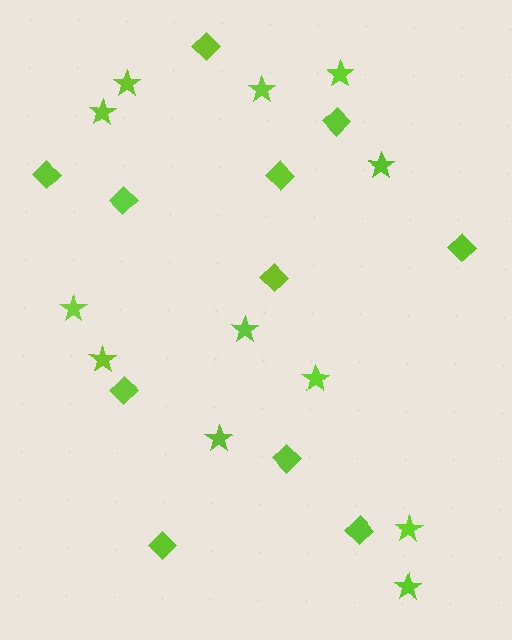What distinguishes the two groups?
There are 2 groups: one group of stars (12) and one group of diamonds (11).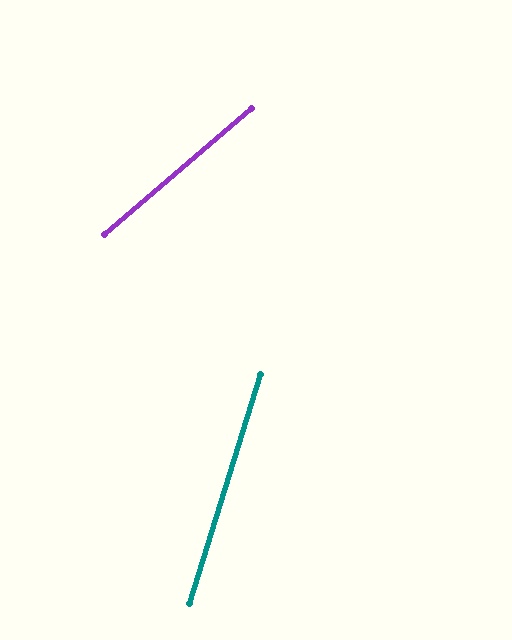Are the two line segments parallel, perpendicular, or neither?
Neither parallel nor perpendicular — they differ by about 32°.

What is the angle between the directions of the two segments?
Approximately 32 degrees.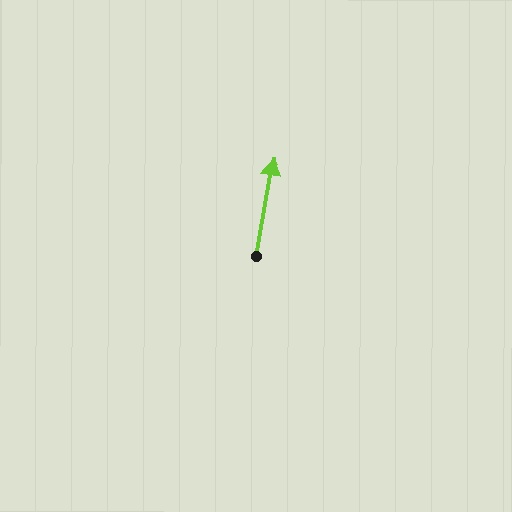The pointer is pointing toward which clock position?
Roughly 12 o'clock.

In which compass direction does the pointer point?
North.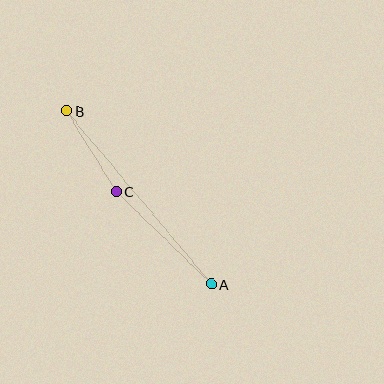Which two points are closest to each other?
Points B and C are closest to each other.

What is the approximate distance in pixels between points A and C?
The distance between A and C is approximately 133 pixels.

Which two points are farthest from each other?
Points A and B are farthest from each other.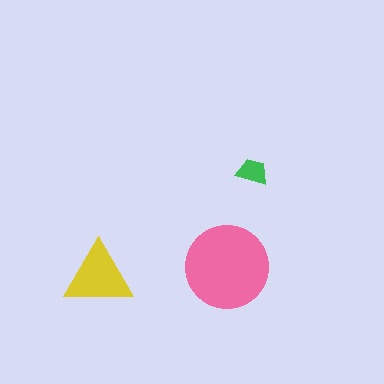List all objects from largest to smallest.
The pink circle, the yellow triangle, the green trapezoid.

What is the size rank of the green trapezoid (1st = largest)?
3rd.